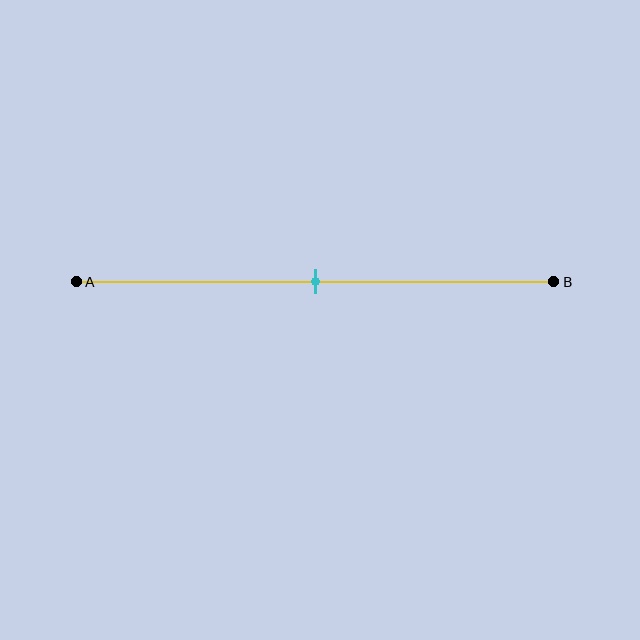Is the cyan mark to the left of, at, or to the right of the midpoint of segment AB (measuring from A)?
The cyan mark is approximately at the midpoint of segment AB.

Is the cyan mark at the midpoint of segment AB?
Yes, the mark is approximately at the midpoint.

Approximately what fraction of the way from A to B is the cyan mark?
The cyan mark is approximately 50% of the way from A to B.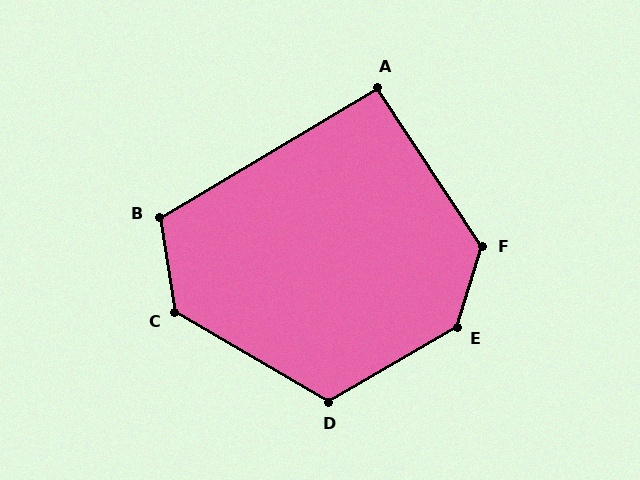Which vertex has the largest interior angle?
E, at approximately 138 degrees.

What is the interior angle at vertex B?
Approximately 112 degrees (obtuse).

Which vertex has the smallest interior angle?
A, at approximately 93 degrees.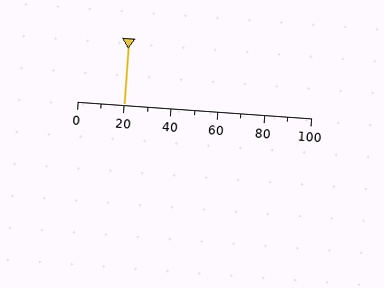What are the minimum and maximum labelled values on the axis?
The axis runs from 0 to 100.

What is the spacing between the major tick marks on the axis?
The major ticks are spaced 20 apart.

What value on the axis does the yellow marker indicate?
The marker indicates approximately 20.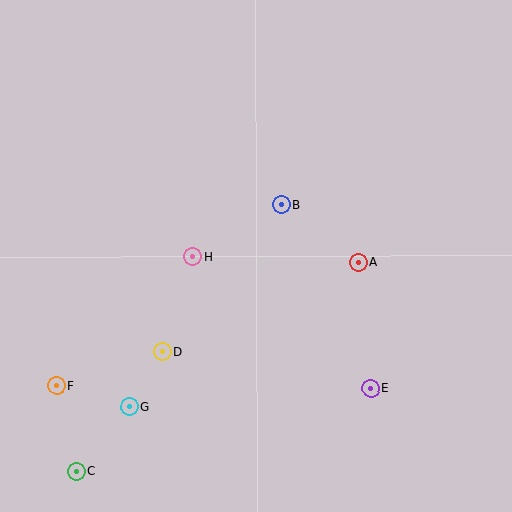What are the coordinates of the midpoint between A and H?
The midpoint between A and H is at (275, 260).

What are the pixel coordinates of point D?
Point D is at (162, 352).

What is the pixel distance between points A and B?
The distance between A and B is 96 pixels.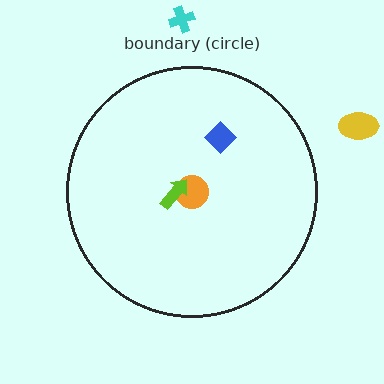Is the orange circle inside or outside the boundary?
Inside.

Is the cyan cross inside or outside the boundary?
Outside.